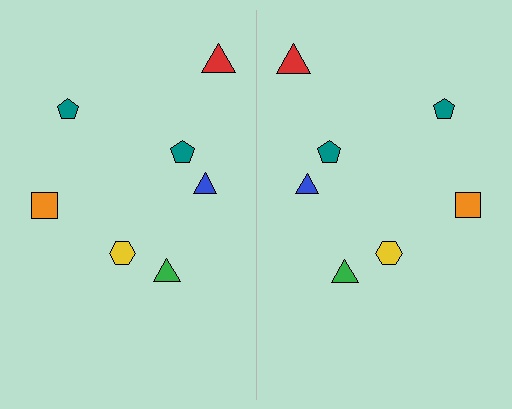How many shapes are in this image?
There are 14 shapes in this image.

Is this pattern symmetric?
Yes, this pattern has bilateral (reflection) symmetry.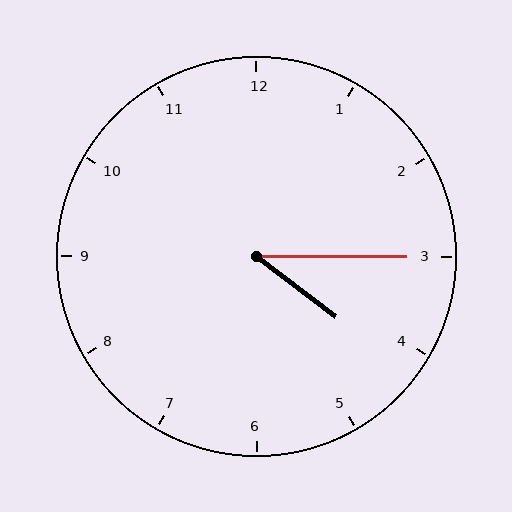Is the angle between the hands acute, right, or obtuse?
It is acute.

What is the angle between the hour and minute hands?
Approximately 38 degrees.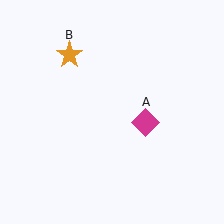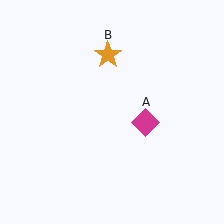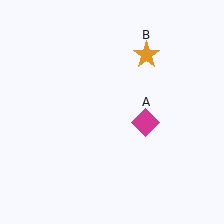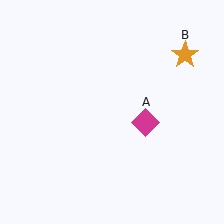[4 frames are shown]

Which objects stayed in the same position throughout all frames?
Magenta diamond (object A) remained stationary.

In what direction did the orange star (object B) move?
The orange star (object B) moved right.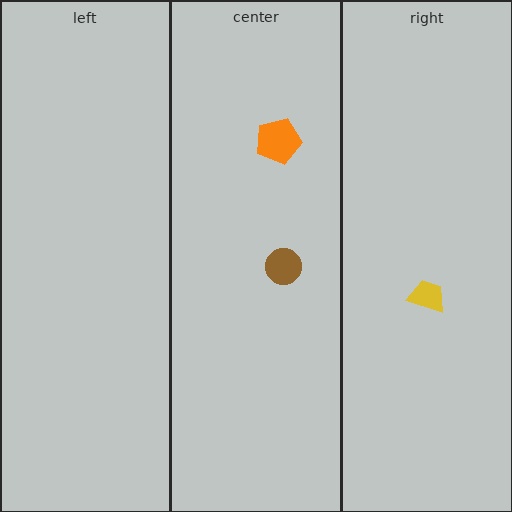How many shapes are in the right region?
1.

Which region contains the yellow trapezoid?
The right region.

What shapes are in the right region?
The yellow trapezoid.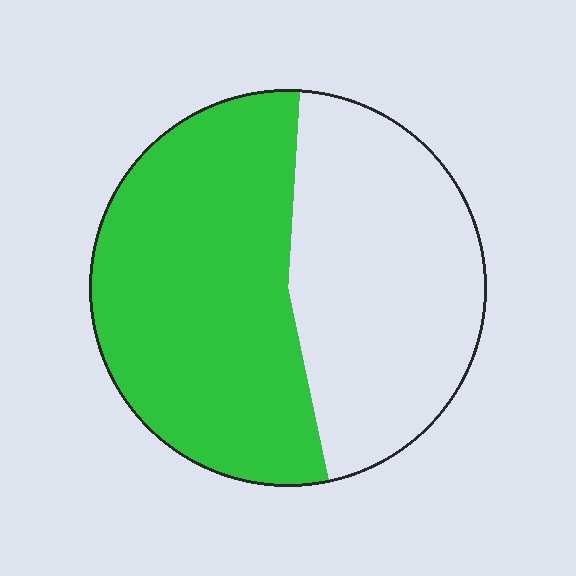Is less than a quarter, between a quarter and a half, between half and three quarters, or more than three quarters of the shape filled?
Between half and three quarters.